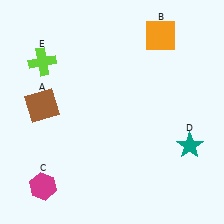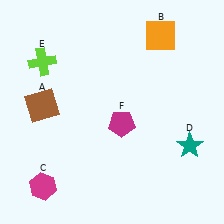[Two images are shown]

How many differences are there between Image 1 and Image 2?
There is 1 difference between the two images.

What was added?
A magenta pentagon (F) was added in Image 2.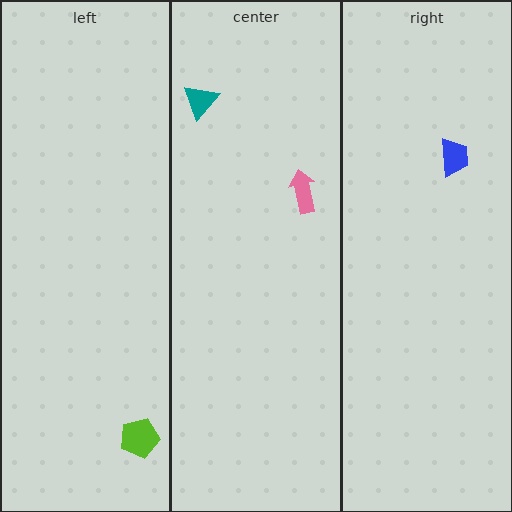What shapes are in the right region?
The blue trapezoid.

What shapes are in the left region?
The lime pentagon.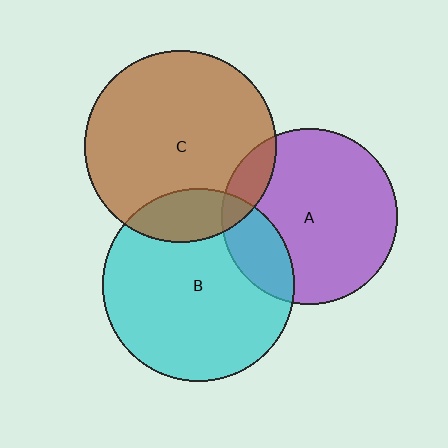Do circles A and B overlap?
Yes.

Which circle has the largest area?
Circle B (cyan).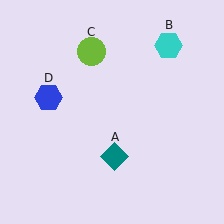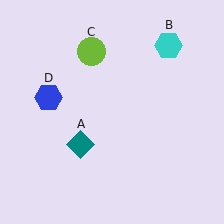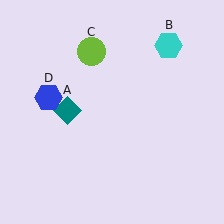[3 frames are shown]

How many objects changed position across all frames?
1 object changed position: teal diamond (object A).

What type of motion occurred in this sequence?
The teal diamond (object A) rotated clockwise around the center of the scene.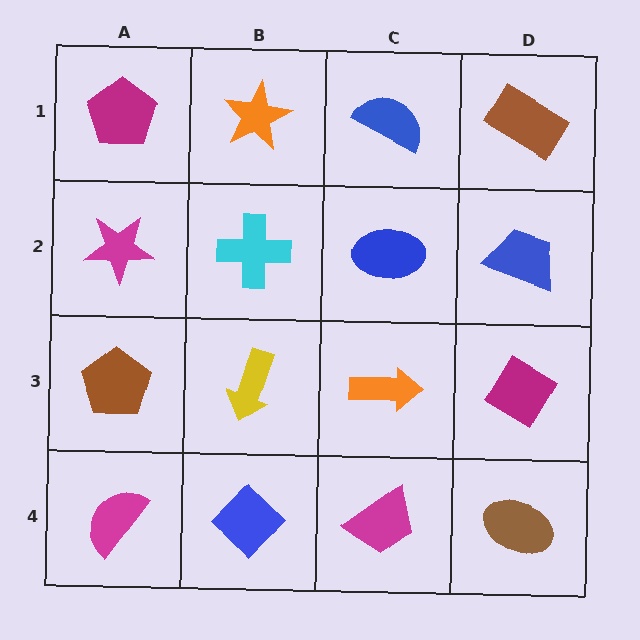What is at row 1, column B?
An orange star.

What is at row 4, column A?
A magenta semicircle.